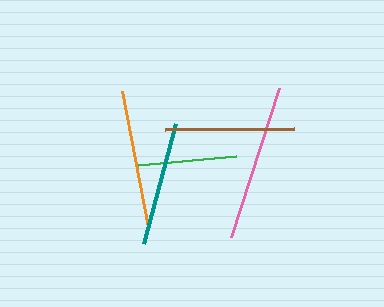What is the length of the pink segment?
The pink segment is approximately 156 pixels long.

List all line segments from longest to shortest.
From longest to shortest: pink, orange, brown, teal, green.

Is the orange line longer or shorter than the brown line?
The orange line is longer than the brown line.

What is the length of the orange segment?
The orange segment is approximately 138 pixels long.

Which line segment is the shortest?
The green line is the shortest at approximately 98 pixels.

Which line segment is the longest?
The pink line is the longest at approximately 156 pixels.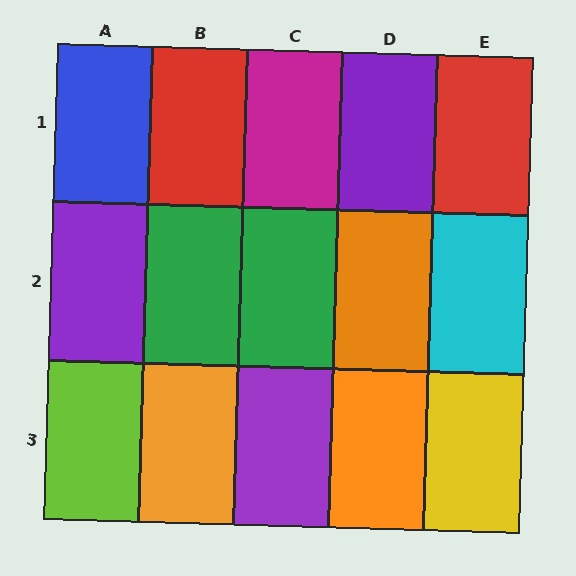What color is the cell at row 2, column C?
Green.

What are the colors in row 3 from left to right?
Lime, orange, purple, orange, yellow.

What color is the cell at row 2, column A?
Purple.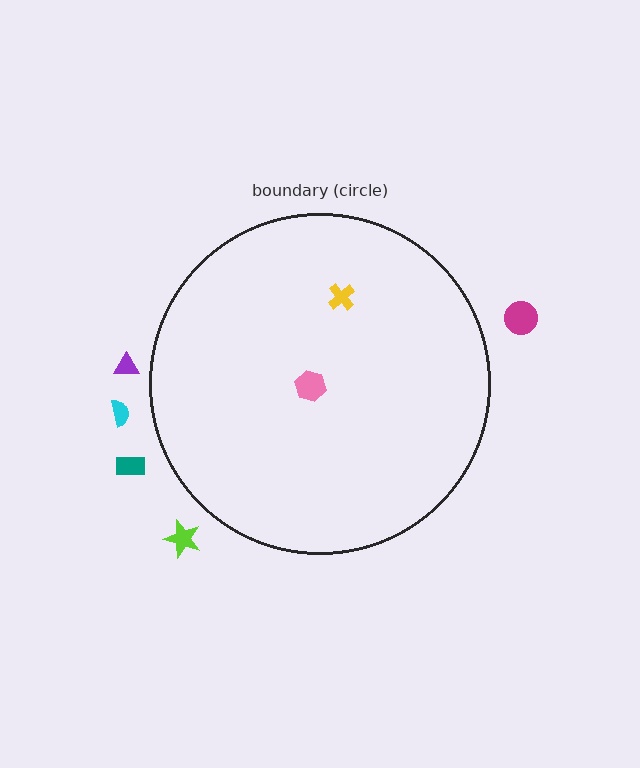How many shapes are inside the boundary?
2 inside, 5 outside.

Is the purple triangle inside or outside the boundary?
Outside.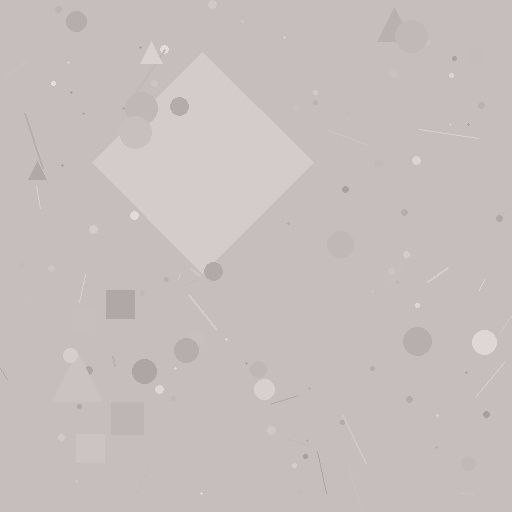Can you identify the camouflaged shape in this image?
The camouflaged shape is a diamond.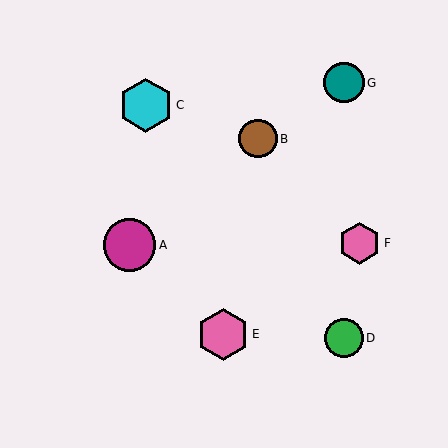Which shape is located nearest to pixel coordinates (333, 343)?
The green circle (labeled D) at (344, 338) is nearest to that location.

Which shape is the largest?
The cyan hexagon (labeled C) is the largest.